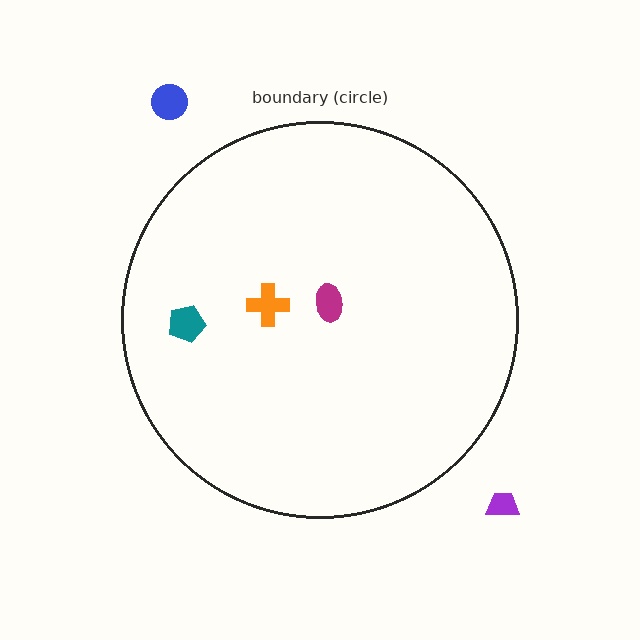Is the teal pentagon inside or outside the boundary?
Inside.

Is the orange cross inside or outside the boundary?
Inside.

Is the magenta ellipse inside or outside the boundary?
Inside.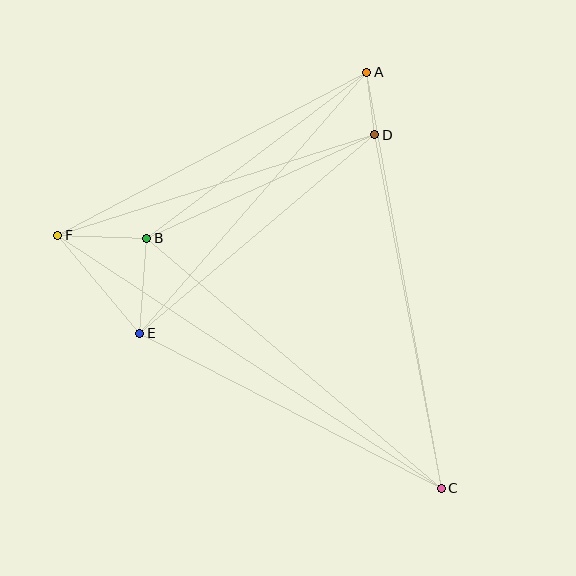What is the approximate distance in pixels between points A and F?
The distance between A and F is approximately 349 pixels.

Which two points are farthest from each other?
Points C and F are farthest from each other.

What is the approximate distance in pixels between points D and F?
The distance between D and F is approximately 333 pixels.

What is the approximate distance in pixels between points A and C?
The distance between A and C is approximately 422 pixels.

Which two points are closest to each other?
Points A and D are closest to each other.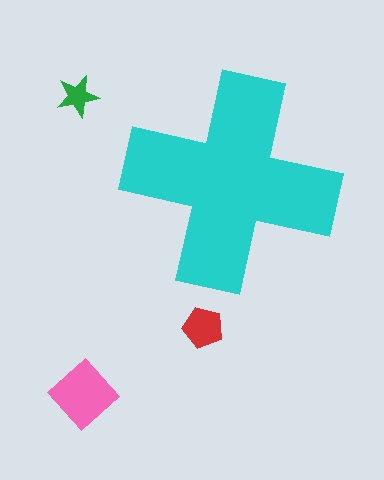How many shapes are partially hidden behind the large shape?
0 shapes are partially hidden.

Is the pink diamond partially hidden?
No, the pink diamond is fully visible.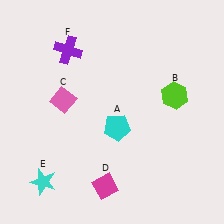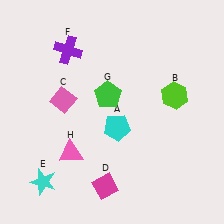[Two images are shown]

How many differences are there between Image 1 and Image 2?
There are 2 differences between the two images.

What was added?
A green pentagon (G), a pink triangle (H) were added in Image 2.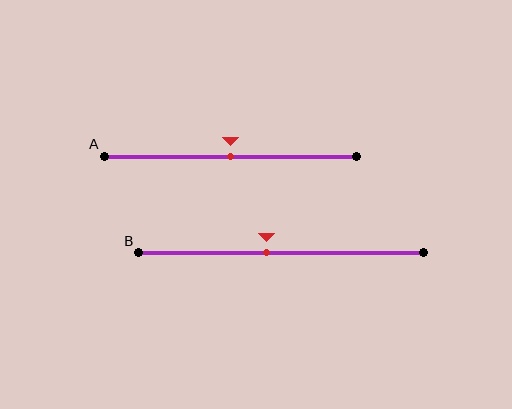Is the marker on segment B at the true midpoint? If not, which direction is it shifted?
No, the marker on segment B is shifted to the left by about 5% of the segment length.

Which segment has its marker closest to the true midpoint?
Segment A has its marker closest to the true midpoint.